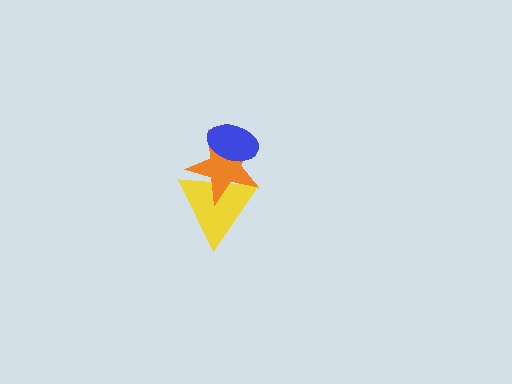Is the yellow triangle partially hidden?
Yes, it is partially covered by another shape.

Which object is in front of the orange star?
The blue ellipse is in front of the orange star.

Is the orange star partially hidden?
Yes, it is partially covered by another shape.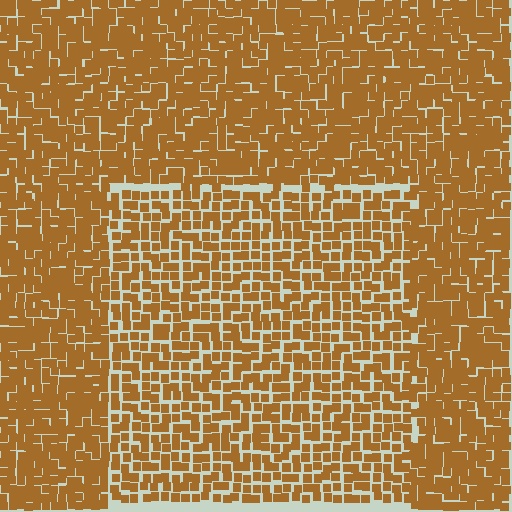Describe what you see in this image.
The image contains small brown elements arranged at two different densities. A rectangle-shaped region is visible where the elements are less densely packed than the surrounding area.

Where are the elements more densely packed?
The elements are more densely packed outside the rectangle boundary.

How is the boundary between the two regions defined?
The boundary is defined by a change in element density (approximately 1.4x ratio). All elements are the same color, size, and shape.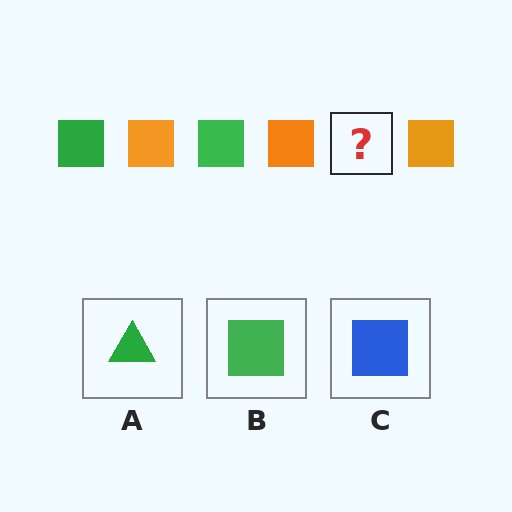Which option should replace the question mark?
Option B.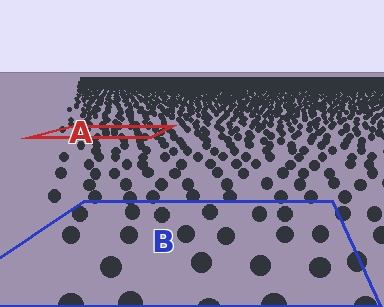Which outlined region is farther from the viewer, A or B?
Region A is farther from the viewer — the texture elements inside it appear smaller and more densely packed.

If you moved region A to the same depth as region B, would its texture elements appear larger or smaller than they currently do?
They would appear larger. At a closer depth, the same texture elements are projected at a bigger on-screen size.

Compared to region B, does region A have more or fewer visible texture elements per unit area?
Region A has more texture elements per unit area — they are packed more densely because it is farther away.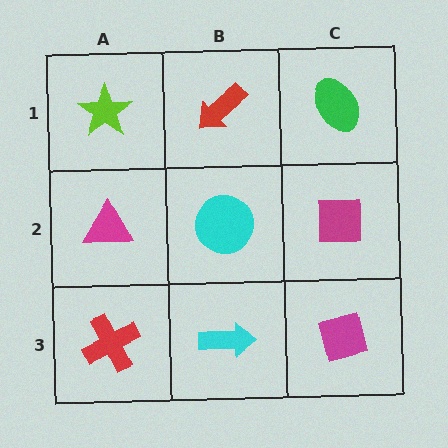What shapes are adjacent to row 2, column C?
A green ellipse (row 1, column C), a magenta square (row 3, column C), a cyan circle (row 2, column B).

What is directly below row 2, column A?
A red cross.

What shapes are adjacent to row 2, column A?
A lime star (row 1, column A), a red cross (row 3, column A), a cyan circle (row 2, column B).